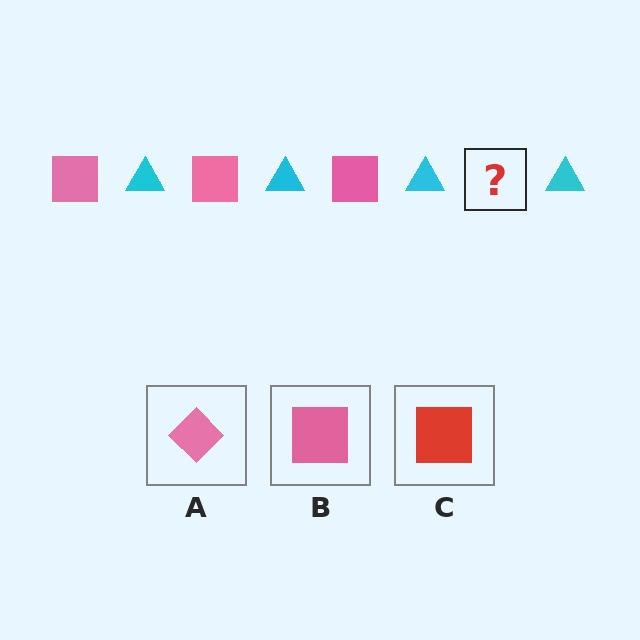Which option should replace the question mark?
Option B.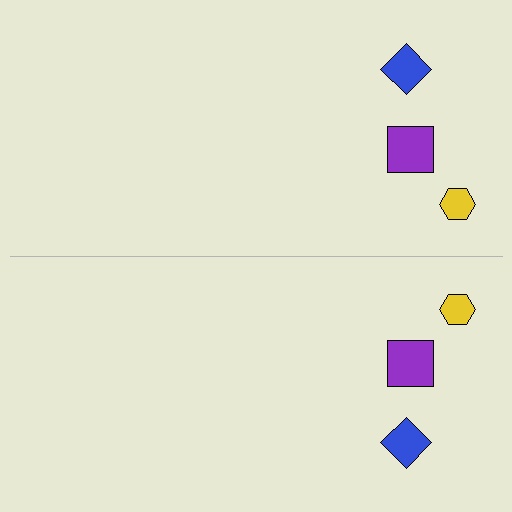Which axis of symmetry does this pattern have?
The pattern has a horizontal axis of symmetry running through the center of the image.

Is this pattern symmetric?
Yes, this pattern has bilateral (reflection) symmetry.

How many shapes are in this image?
There are 6 shapes in this image.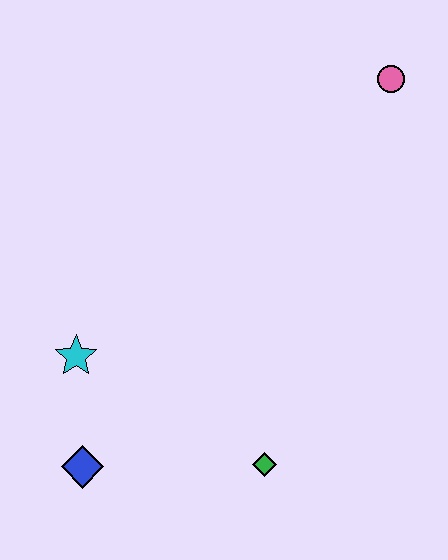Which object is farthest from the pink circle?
The blue diamond is farthest from the pink circle.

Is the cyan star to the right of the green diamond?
No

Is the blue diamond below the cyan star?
Yes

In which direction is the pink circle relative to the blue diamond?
The pink circle is above the blue diamond.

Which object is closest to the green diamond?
The blue diamond is closest to the green diamond.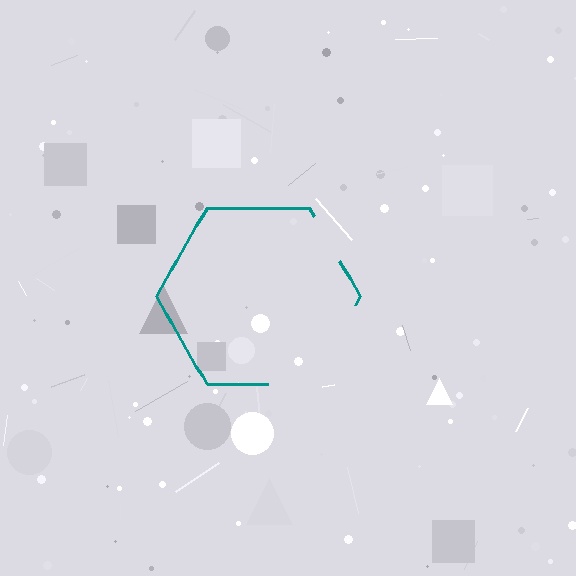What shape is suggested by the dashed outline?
The dashed outline suggests a hexagon.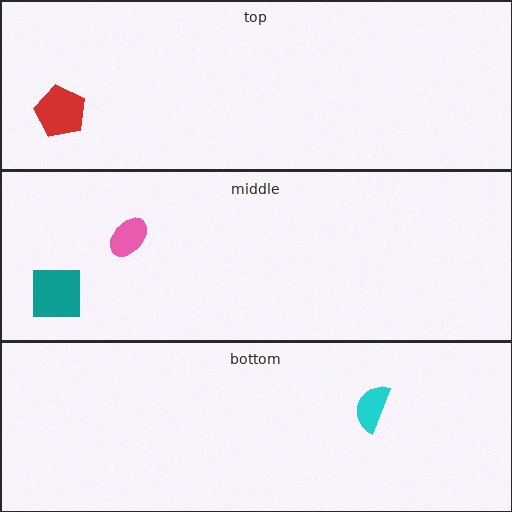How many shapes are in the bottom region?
1.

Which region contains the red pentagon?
The top region.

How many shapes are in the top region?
1.